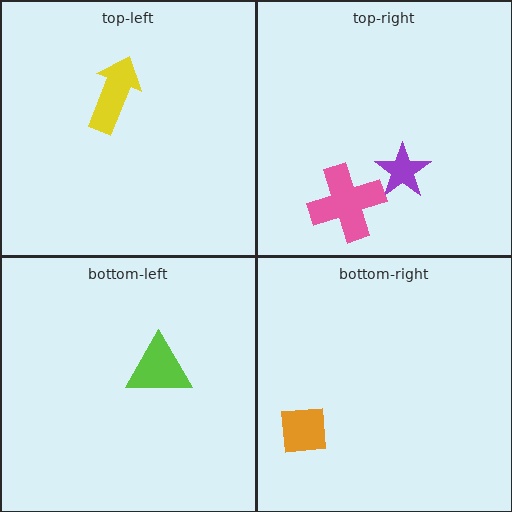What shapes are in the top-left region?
The yellow arrow.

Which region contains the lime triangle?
The bottom-left region.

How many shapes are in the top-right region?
2.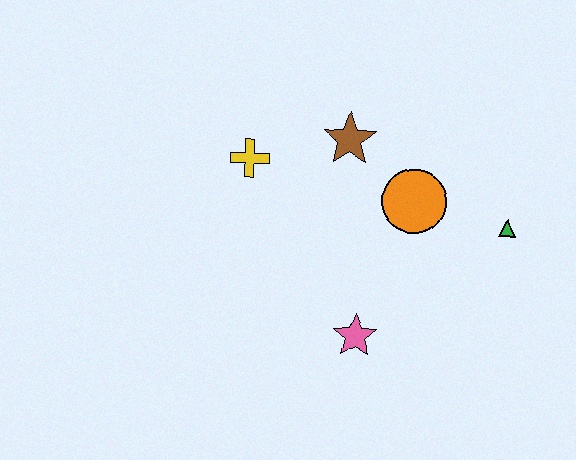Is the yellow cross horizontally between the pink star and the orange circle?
No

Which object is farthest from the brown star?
The pink star is farthest from the brown star.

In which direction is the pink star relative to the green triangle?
The pink star is to the left of the green triangle.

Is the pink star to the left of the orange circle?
Yes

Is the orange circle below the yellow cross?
Yes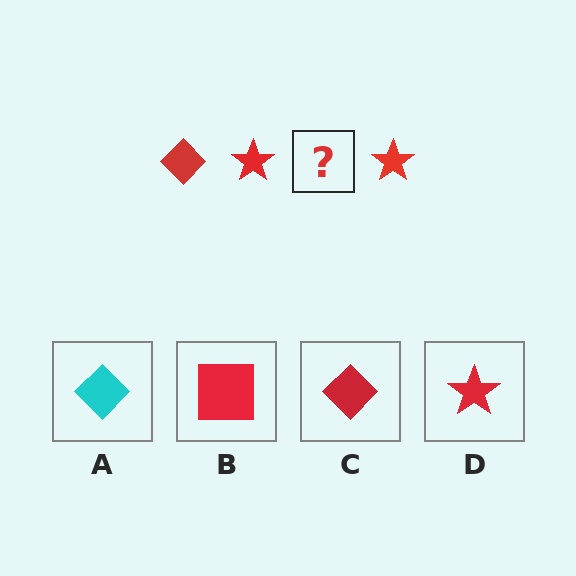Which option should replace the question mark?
Option C.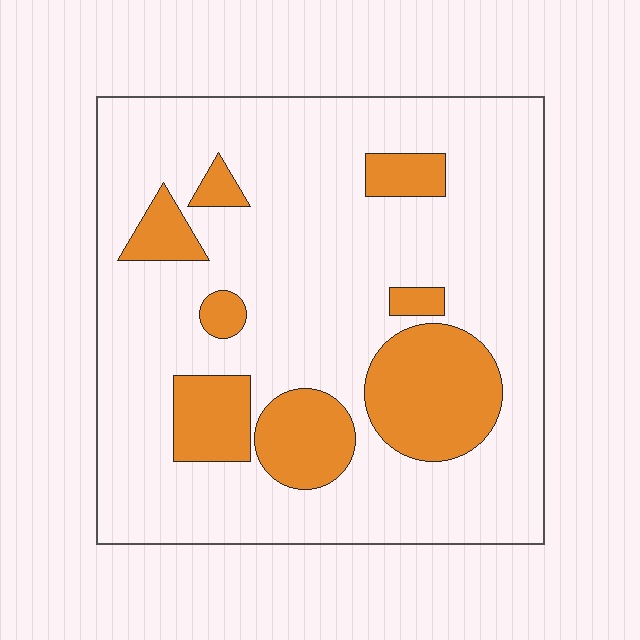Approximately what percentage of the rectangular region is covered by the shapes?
Approximately 20%.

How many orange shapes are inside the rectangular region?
8.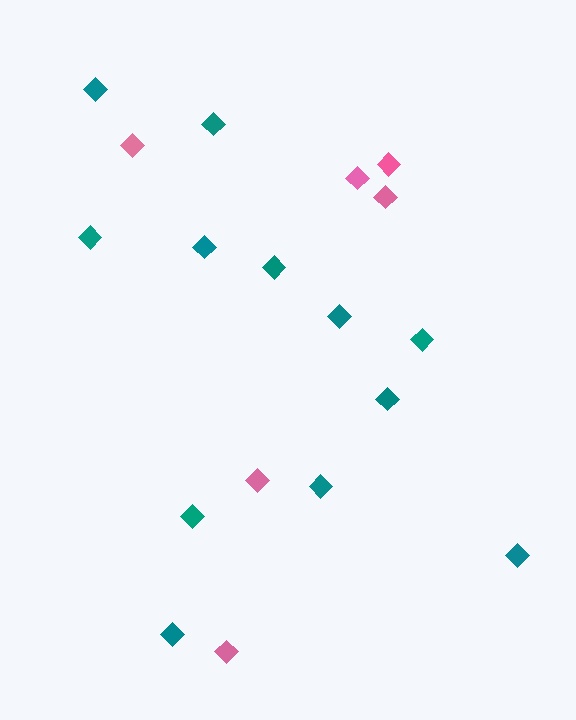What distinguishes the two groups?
There are 2 groups: one group of teal diamonds (12) and one group of pink diamonds (6).